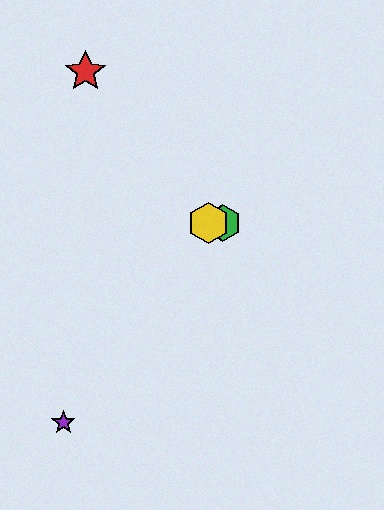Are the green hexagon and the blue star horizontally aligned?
Yes, both are at y≈223.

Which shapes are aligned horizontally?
The blue star, the green hexagon, the yellow hexagon are aligned horizontally.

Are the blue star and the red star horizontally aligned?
No, the blue star is at y≈223 and the red star is at y≈72.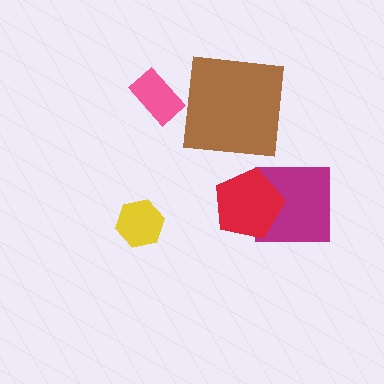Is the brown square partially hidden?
No, no other shape covers it.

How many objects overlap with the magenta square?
1 object overlaps with the magenta square.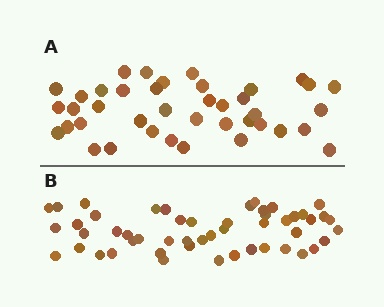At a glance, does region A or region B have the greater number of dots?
Region B (the bottom region) has more dots.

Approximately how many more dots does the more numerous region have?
Region B has roughly 12 or so more dots than region A.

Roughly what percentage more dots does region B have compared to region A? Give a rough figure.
About 30% more.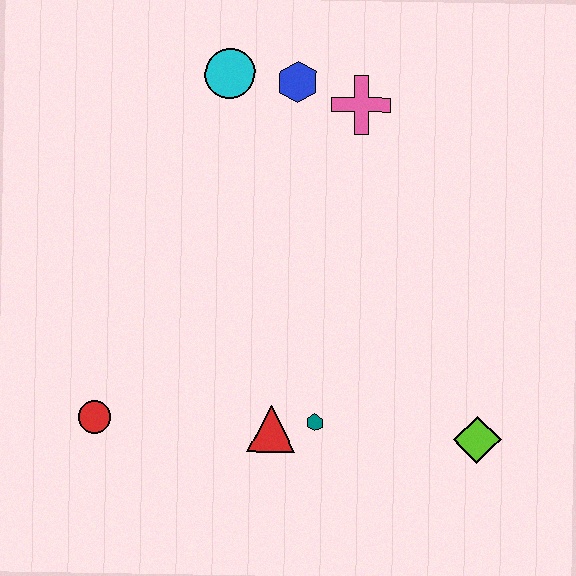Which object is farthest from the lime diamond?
The cyan circle is farthest from the lime diamond.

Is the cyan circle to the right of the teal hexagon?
No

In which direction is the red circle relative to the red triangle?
The red circle is to the left of the red triangle.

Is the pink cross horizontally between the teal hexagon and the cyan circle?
No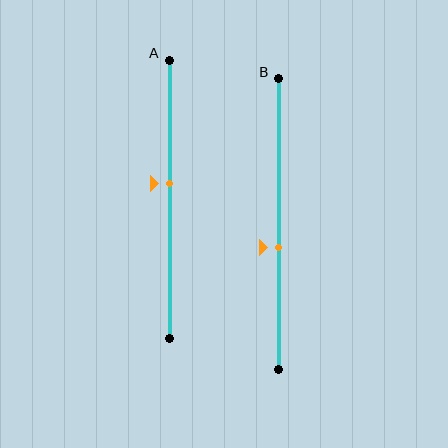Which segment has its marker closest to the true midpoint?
Segment A has its marker closest to the true midpoint.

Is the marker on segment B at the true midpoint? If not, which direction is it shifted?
No, the marker on segment B is shifted downward by about 8% of the segment length.